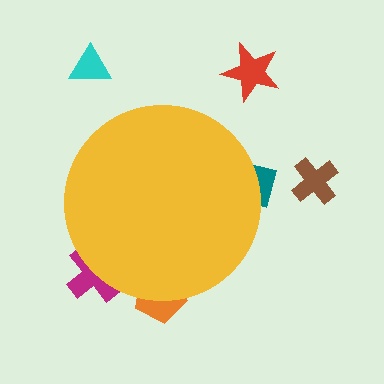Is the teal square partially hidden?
Yes, the teal square is partially hidden behind the yellow circle.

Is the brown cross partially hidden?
No, the brown cross is fully visible.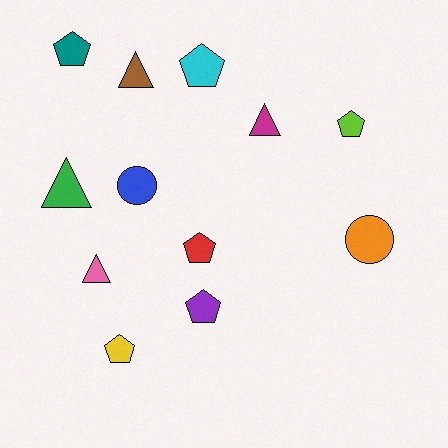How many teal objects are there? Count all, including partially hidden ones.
There is 1 teal object.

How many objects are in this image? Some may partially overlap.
There are 12 objects.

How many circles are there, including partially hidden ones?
There are 2 circles.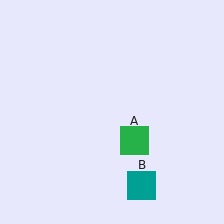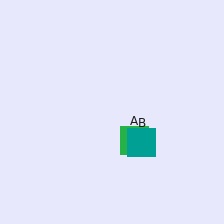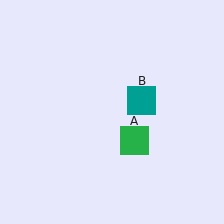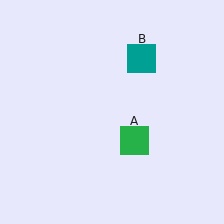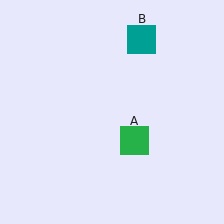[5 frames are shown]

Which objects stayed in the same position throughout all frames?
Green square (object A) remained stationary.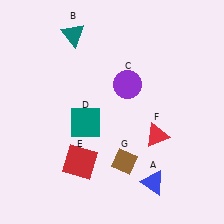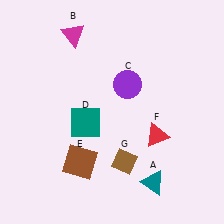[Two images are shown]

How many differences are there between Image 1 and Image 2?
There are 3 differences between the two images.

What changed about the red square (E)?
In Image 1, E is red. In Image 2, it changed to brown.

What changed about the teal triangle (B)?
In Image 1, B is teal. In Image 2, it changed to magenta.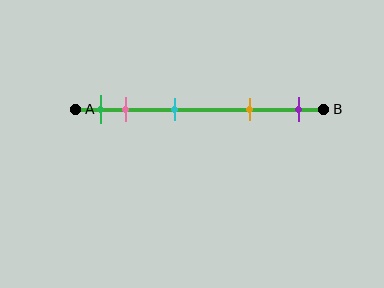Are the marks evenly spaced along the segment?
No, the marks are not evenly spaced.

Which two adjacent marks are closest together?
The green and pink marks are the closest adjacent pair.